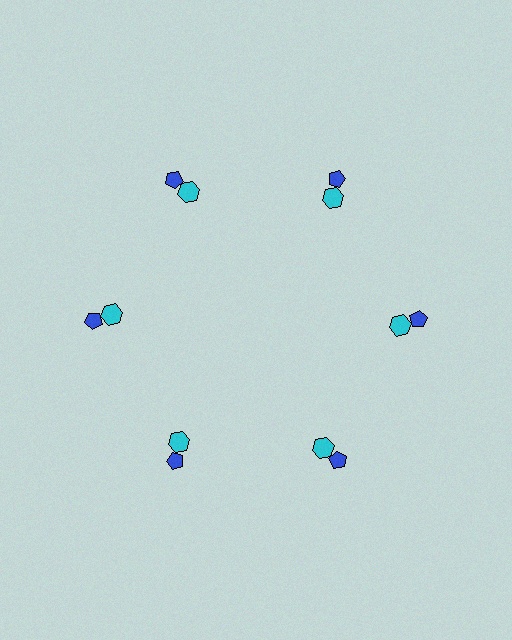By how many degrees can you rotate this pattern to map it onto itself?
The pattern maps onto itself every 60 degrees of rotation.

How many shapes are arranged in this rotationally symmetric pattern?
There are 12 shapes, arranged in 6 groups of 2.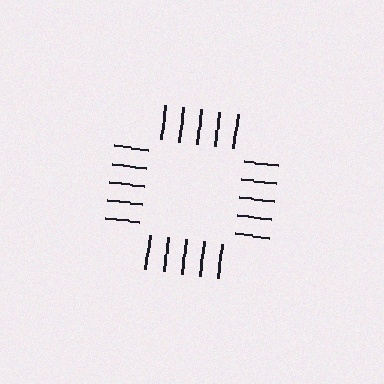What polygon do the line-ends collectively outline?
An illusory square — the line segments terminate on its edges but no continuous stroke is drawn.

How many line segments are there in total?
20 — 5 along each of the 4 edges.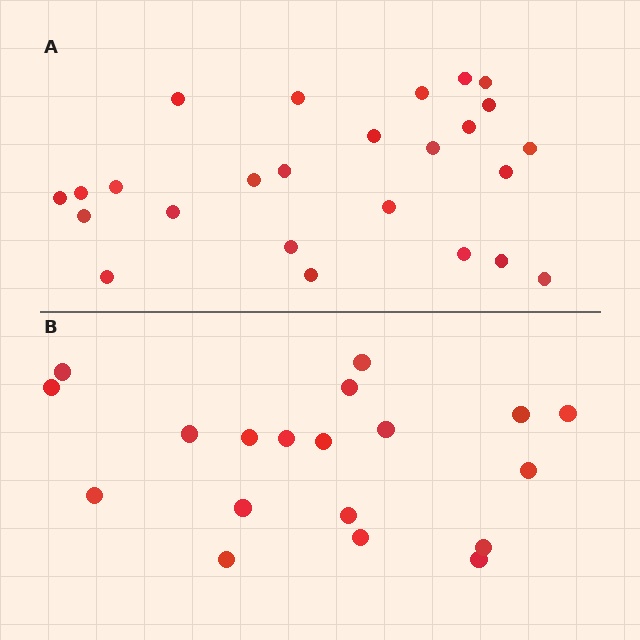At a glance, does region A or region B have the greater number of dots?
Region A (the top region) has more dots.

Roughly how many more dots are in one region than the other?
Region A has about 6 more dots than region B.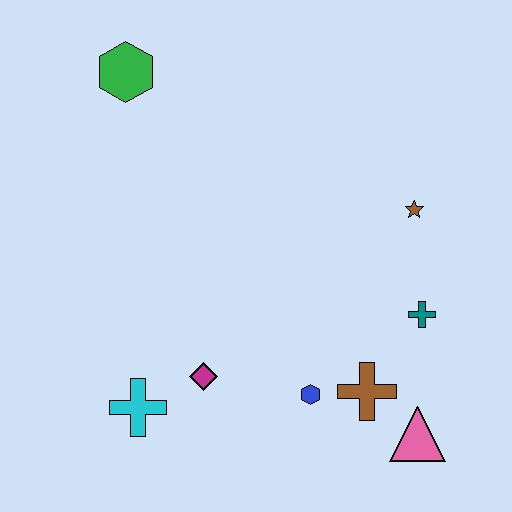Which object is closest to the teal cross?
The brown cross is closest to the teal cross.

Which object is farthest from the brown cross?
The green hexagon is farthest from the brown cross.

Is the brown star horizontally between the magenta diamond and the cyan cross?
No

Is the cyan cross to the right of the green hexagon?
Yes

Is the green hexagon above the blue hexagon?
Yes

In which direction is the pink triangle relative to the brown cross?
The pink triangle is to the right of the brown cross.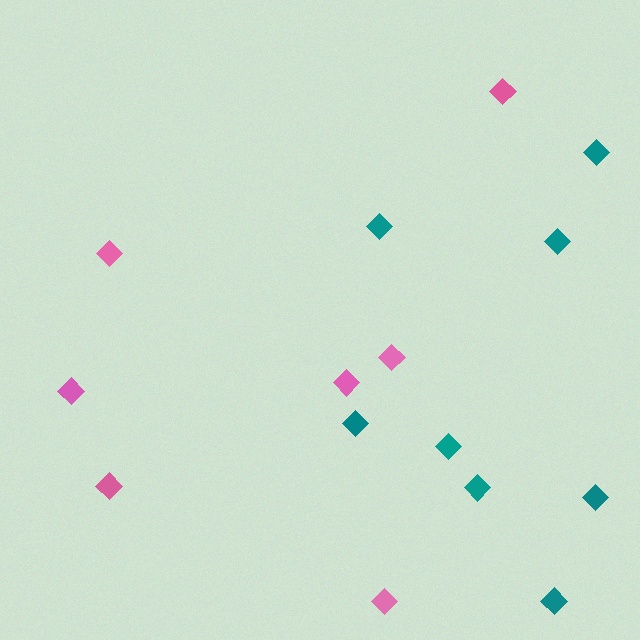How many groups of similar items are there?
There are 2 groups: one group of teal diamonds (8) and one group of pink diamonds (7).